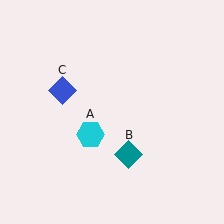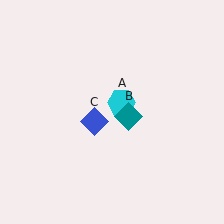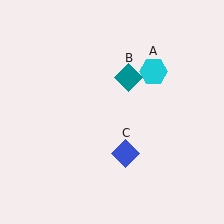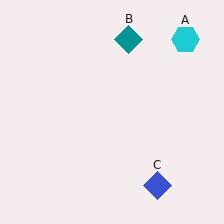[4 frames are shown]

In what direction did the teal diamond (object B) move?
The teal diamond (object B) moved up.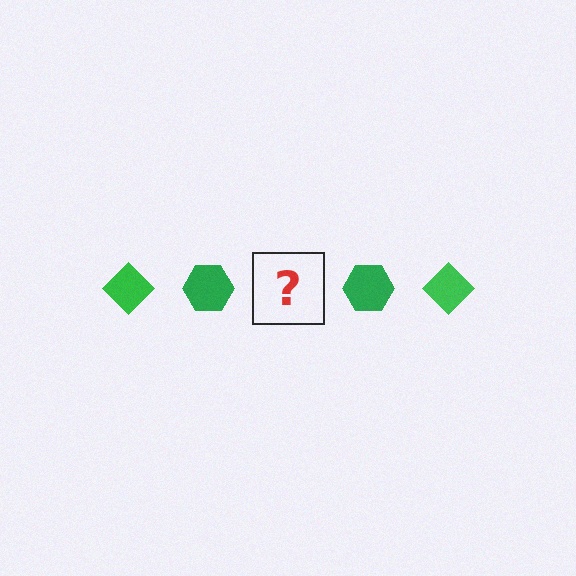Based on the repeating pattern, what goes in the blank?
The blank should be a green diamond.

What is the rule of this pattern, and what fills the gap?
The rule is that the pattern cycles through diamond, hexagon shapes in green. The gap should be filled with a green diamond.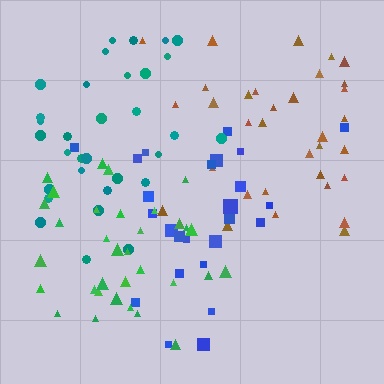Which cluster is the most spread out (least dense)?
Teal.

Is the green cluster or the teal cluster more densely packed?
Green.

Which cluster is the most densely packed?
Green.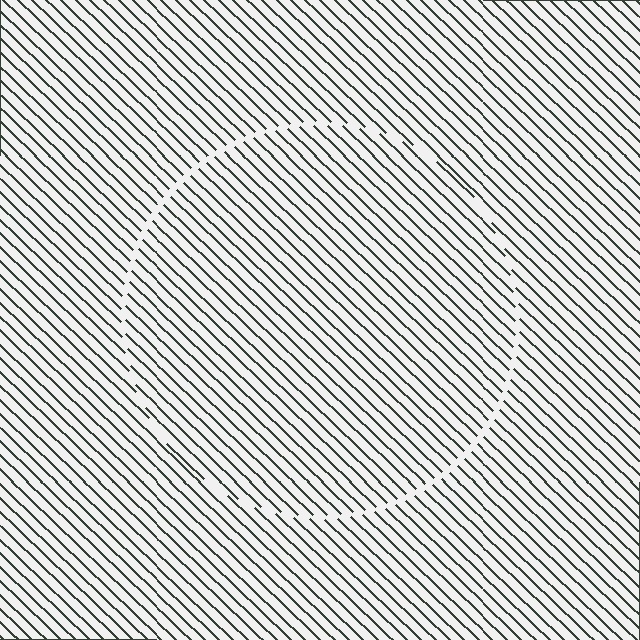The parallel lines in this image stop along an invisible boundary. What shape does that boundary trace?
An illusory circle. The interior of the shape contains the same grating, shifted by half a period — the contour is defined by the phase discontinuity where line-ends from the inner and outer gratings abut.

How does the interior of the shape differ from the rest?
The interior of the shape contains the same grating, shifted by half a period — the contour is defined by the phase discontinuity where line-ends from the inner and outer gratings abut.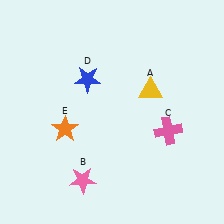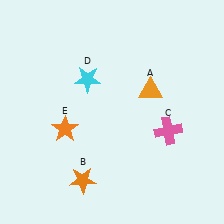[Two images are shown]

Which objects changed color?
A changed from yellow to orange. B changed from pink to orange. D changed from blue to cyan.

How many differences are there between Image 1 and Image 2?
There are 3 differences between the two images.